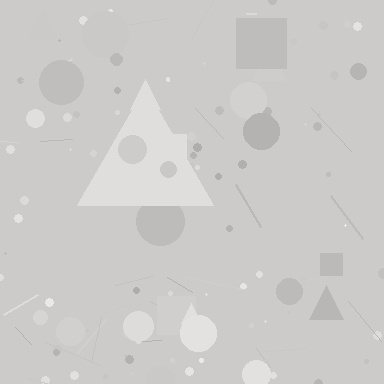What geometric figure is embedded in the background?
A triangle is embedded in the background.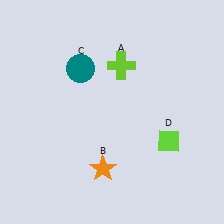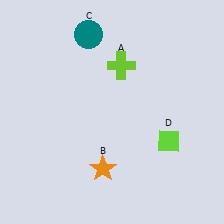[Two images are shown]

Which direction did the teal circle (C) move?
The teal circle (C) moved up.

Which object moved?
The teal circle (C) moved up.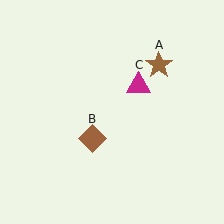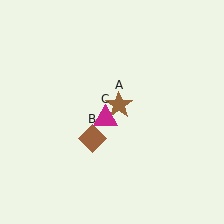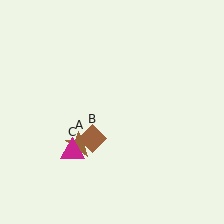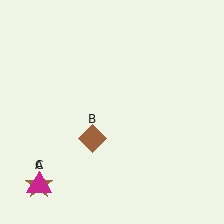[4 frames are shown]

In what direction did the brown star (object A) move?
The brown star (object A) moved down and to the left.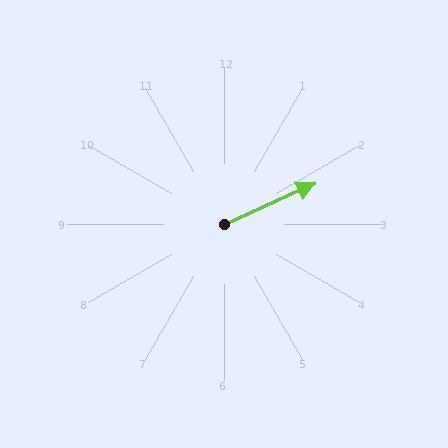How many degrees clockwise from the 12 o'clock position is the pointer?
Approximately 66 degrees.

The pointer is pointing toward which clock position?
Roughly 2 o'clock.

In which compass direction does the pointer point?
Northeast.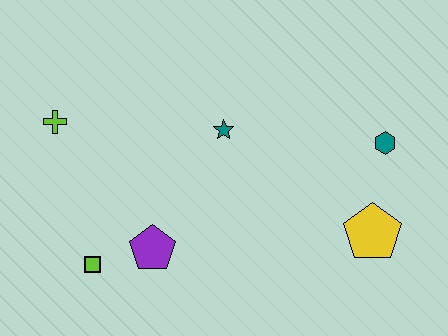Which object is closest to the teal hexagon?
The yellow pentagon is closest to the teal hexagon.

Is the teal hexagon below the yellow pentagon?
No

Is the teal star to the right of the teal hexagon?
No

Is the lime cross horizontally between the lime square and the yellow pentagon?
No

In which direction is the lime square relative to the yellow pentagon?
The lime square is to the left of the yellow pentagon.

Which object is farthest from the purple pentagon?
The teal hexagon is farthest from the purple pentagon.